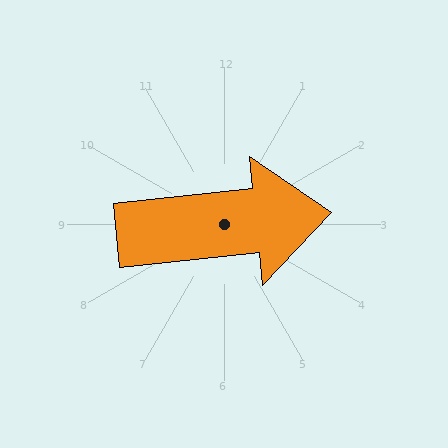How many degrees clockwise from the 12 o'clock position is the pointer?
Approximately 84 degrees.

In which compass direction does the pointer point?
East.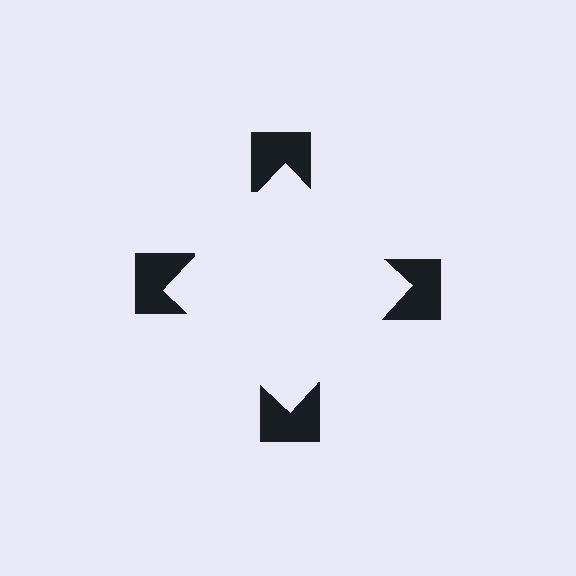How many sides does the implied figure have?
4 sides.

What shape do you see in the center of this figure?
An illusory square — its edges are inferred from the aligned wedge cuts in the notched squares, not physically drawn.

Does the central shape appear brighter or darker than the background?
It typically appears slightly brighter than the background, even though no actual brightness change is drawn.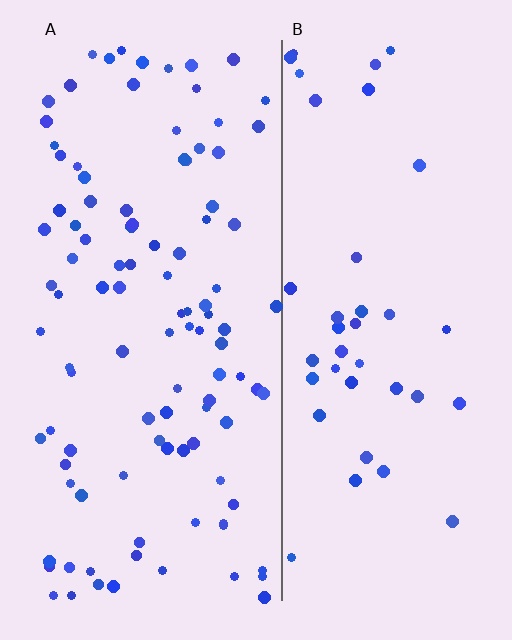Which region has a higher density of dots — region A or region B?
A (the left).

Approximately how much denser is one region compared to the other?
Approximately 2.5× — region A over region B.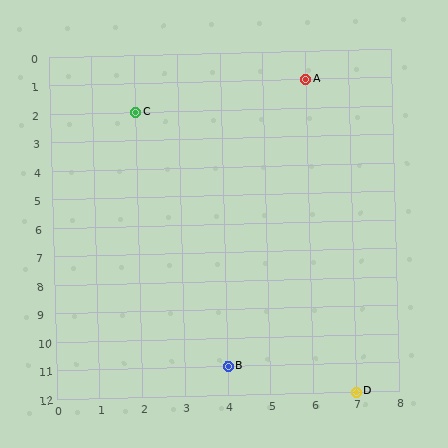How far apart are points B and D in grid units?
Points B and D are 3 columns and 1 row apart (about 3.2 grid units diagonally).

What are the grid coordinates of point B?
Point B is at grid coordinates (4, 11).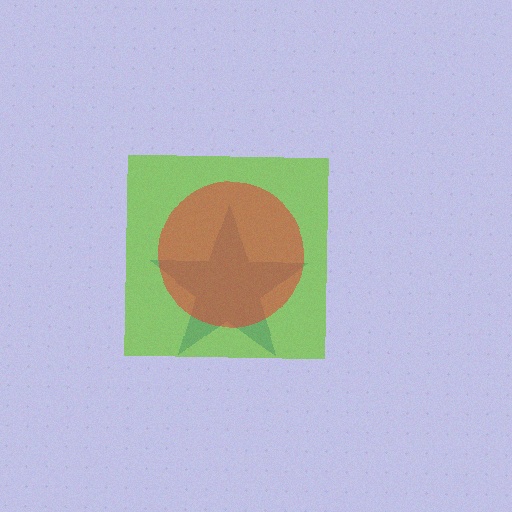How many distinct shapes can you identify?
There are 3 distinct shapes: a blue star, a lime square, a red circle.